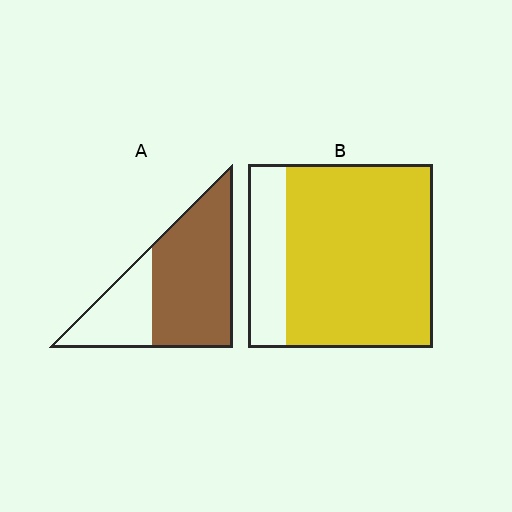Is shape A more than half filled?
Yes.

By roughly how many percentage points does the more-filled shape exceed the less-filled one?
By roughly 10 percentage points (B over A).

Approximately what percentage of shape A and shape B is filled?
A is approximately 70% and B is approximately 80%.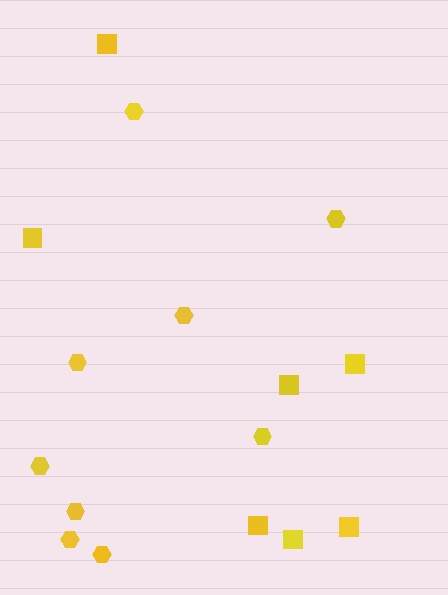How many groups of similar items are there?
There are 2 groups: one group of hexagons (9) and one group of squares (7).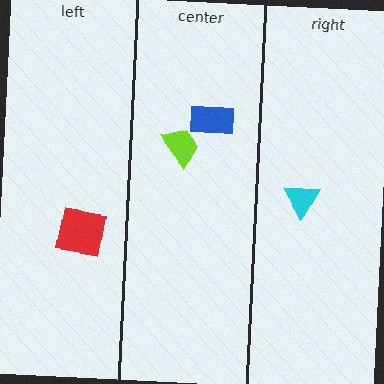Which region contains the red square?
The left region.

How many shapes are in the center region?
2.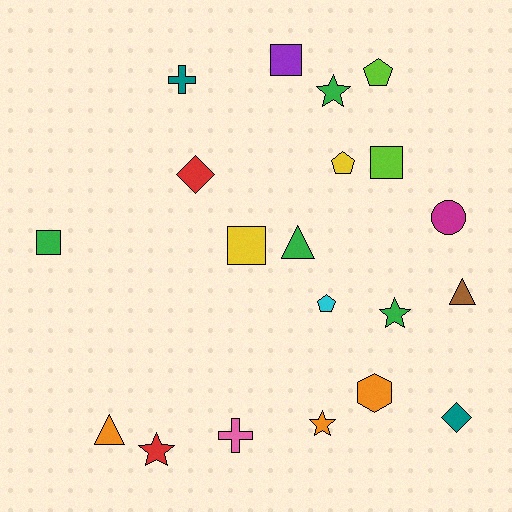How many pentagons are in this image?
There are 3 pentagons.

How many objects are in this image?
There are 20 objects.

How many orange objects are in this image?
There are 3 orange objects.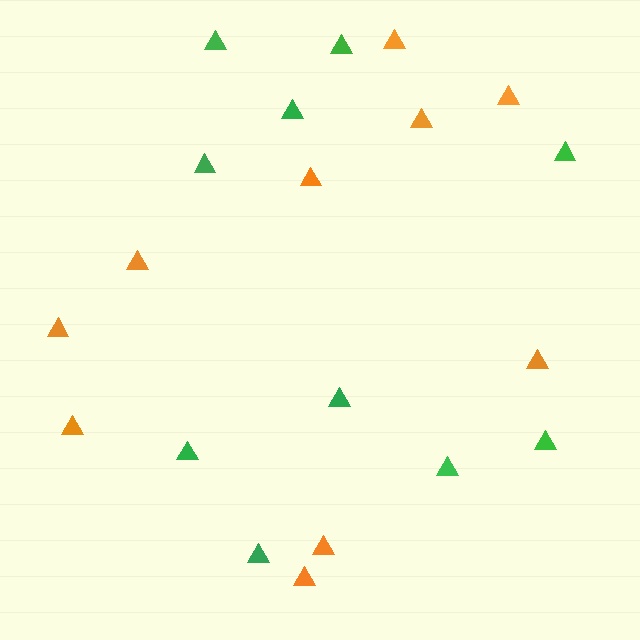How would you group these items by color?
There are 2 groups: one group of orange triangles (10) and one group of green triangles (10).